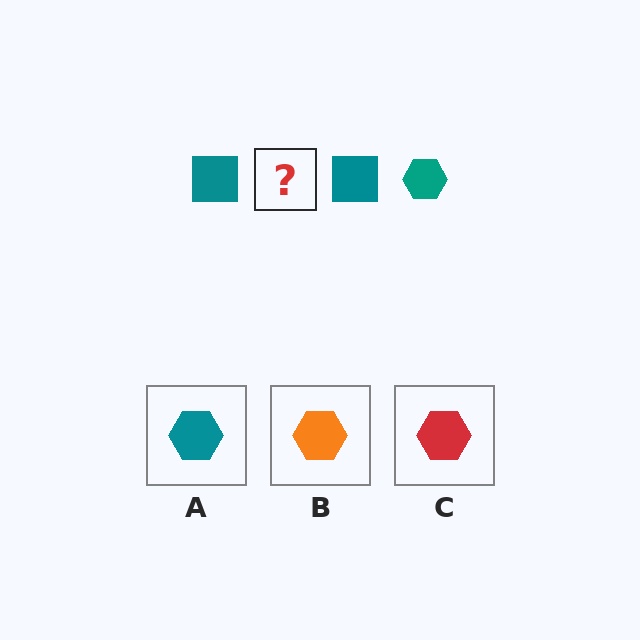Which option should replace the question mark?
Option A.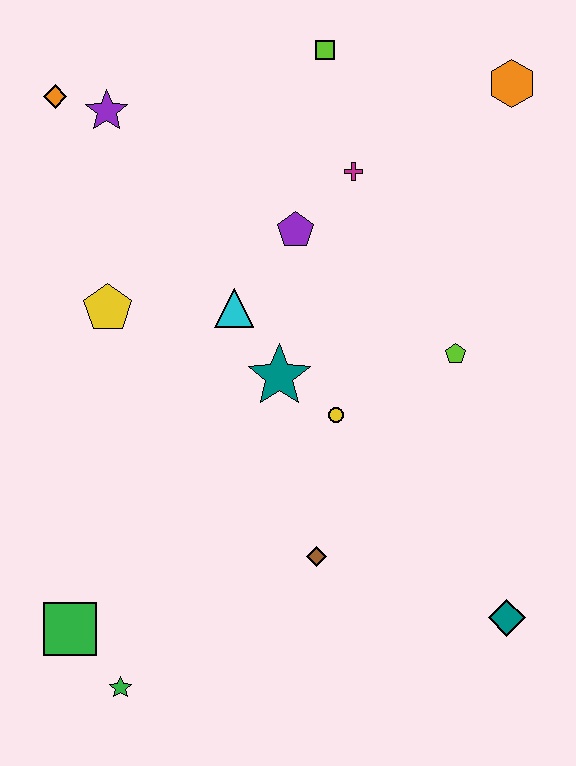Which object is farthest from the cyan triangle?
The teal diamond is farthest from the cyan triangle.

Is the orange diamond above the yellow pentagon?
Yes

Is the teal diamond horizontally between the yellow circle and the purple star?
No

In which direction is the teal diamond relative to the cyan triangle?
The teal diamond is below the cyan triangle.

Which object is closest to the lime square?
The magenta cross is closest to the lime square.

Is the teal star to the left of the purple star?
No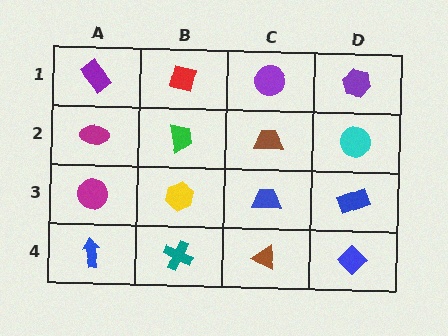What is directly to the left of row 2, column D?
A brown trapezoid.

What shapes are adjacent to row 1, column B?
A green trapezoid (row 2, column B), a purple rectangle (row 1, column A), a purple circle (row 1, column C).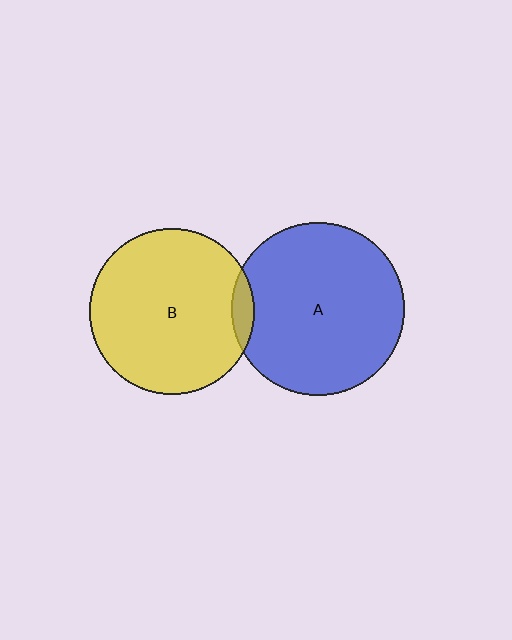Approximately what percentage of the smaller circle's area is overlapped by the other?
Approximately 5%.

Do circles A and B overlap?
Yes.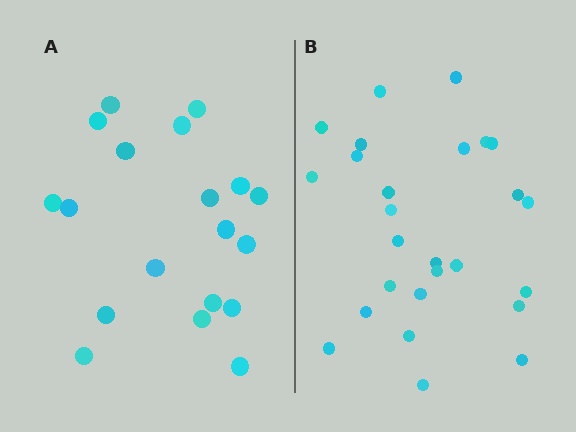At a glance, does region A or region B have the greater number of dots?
Region B (the right region) has more dots.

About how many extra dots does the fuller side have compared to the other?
Region B has roughly 8 or so more dots than region A.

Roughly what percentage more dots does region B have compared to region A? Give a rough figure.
About 35% more.